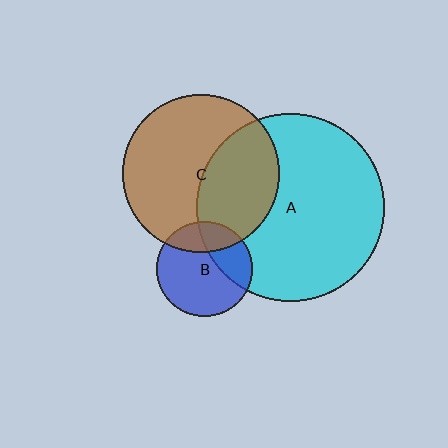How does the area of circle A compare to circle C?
Approximately 1.4 times.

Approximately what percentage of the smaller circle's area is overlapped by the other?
Approximately 40%.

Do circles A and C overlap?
Yes.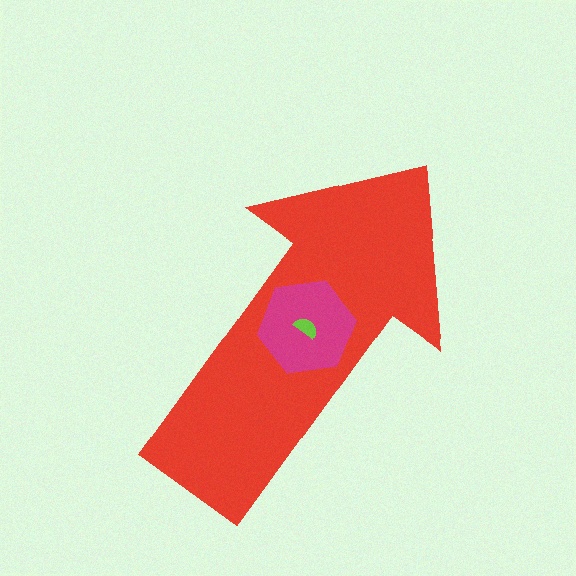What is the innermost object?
The lime semicircle.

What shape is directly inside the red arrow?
The magenta hexagon.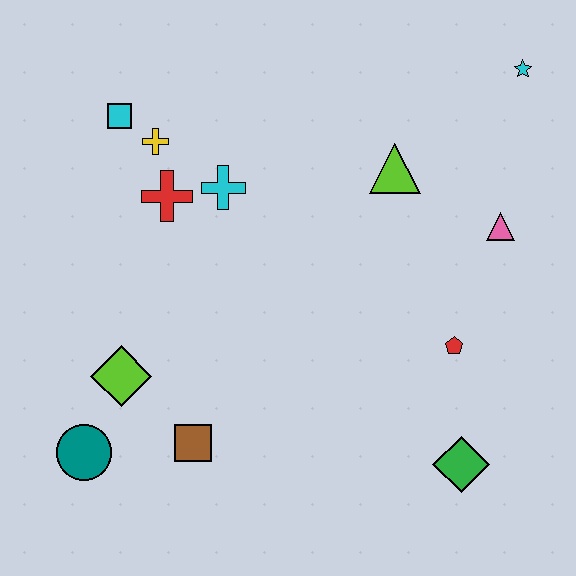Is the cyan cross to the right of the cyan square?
Yes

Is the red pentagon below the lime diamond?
No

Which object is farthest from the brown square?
The cyan star is farthest from the brown square.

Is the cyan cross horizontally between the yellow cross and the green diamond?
Yes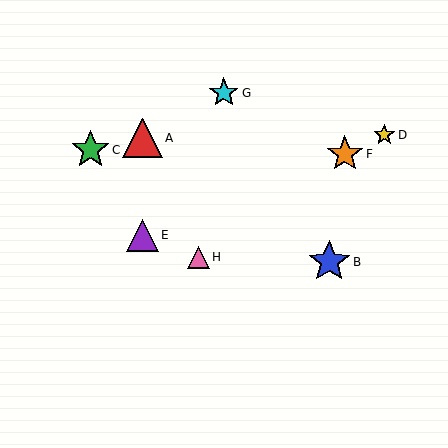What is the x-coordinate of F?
Object F is at x≈345.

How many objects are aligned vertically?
2 objects (A, E) are aligned vertically.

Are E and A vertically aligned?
Yes, both are at x≈142.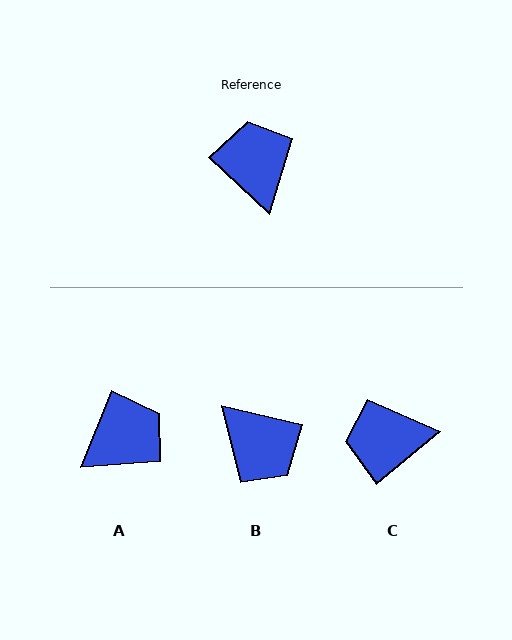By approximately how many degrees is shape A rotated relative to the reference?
Approximately 68 degrees clockwise.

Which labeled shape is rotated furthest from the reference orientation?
B, about 150 degrees away.